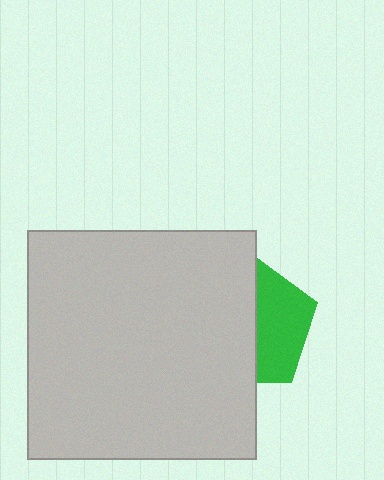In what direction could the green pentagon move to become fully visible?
The green pentagon could move right. That would shift it out from behind the light gray square entirely.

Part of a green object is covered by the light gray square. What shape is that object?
It is a pentagon.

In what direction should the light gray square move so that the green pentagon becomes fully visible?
The light gray square should move left. That is the shortest direction to clear the overlap and leave the green pentagon fully visible.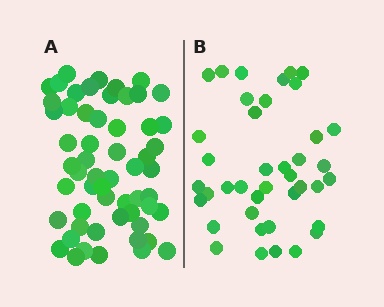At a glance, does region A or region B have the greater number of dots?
Region A (the left region) has more dots.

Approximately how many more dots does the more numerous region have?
Region A has approximately 15 more dots than region B.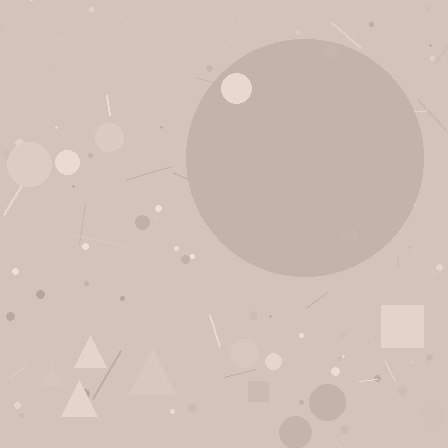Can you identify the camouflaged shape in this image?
The camouflaged shape is a circle.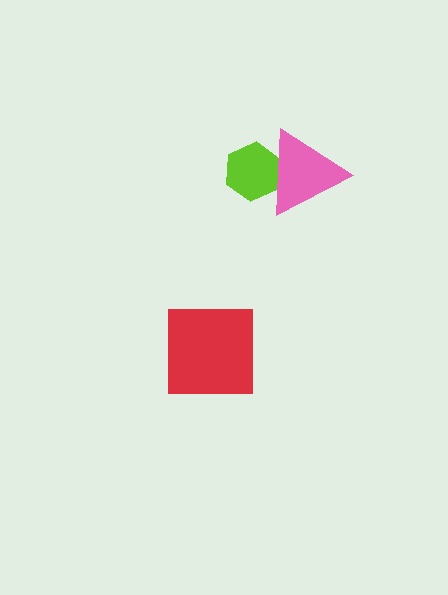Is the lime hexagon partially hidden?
Yes, it is partially covered by another shape.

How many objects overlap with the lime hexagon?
1 object overlaps with the lime hexagon.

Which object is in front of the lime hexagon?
The pink triangle is in front of the lime hexagon.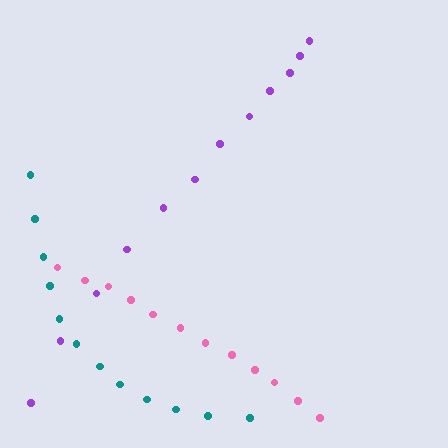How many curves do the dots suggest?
There are 3 distinct paths.